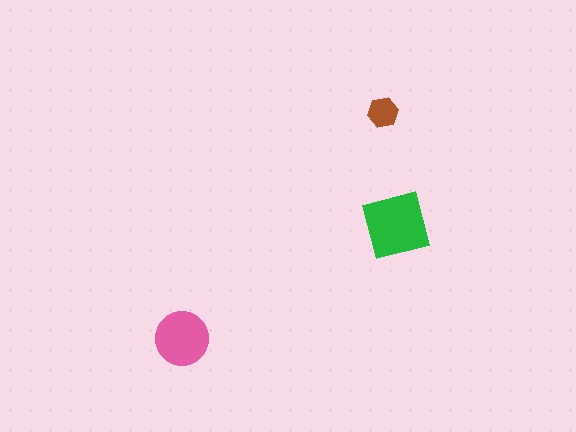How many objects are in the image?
There are 3 objects in the image.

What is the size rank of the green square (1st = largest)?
1st.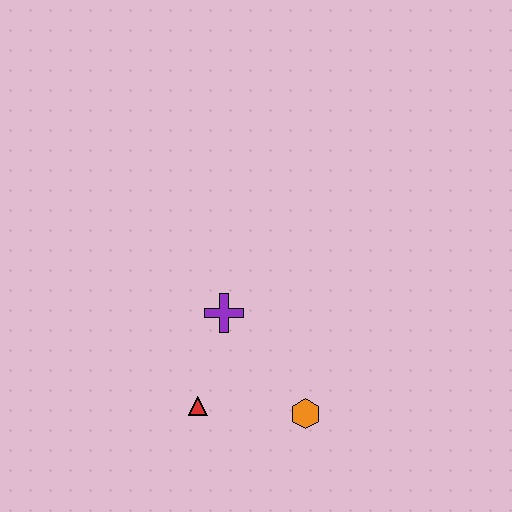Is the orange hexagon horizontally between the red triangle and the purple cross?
No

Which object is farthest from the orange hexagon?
The purple cross is farthest from the orange hexagon.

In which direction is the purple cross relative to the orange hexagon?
The purple cross is above the orange hexagon.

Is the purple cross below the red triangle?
No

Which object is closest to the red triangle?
The purple cross is closest to the red triangle.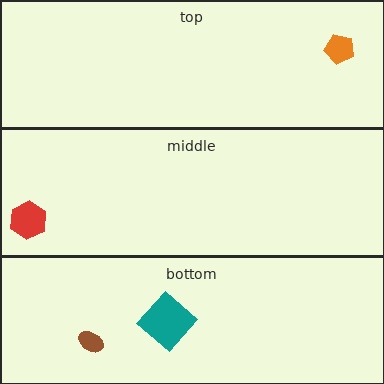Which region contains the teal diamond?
The bottom region.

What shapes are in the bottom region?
The brown ellipse, the teal diamond.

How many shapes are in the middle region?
1.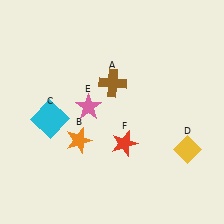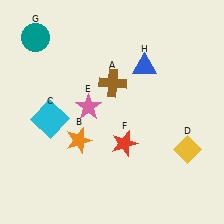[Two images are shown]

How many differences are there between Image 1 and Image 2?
There are 2 differences between the two images.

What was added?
A teal circle (G), a blue triangle (H) were added in Image 2.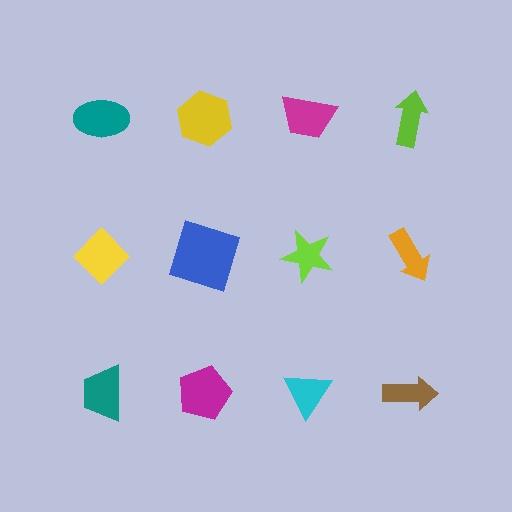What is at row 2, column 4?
An orange arrow.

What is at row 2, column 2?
A blue square.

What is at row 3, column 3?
A cyan triangle.